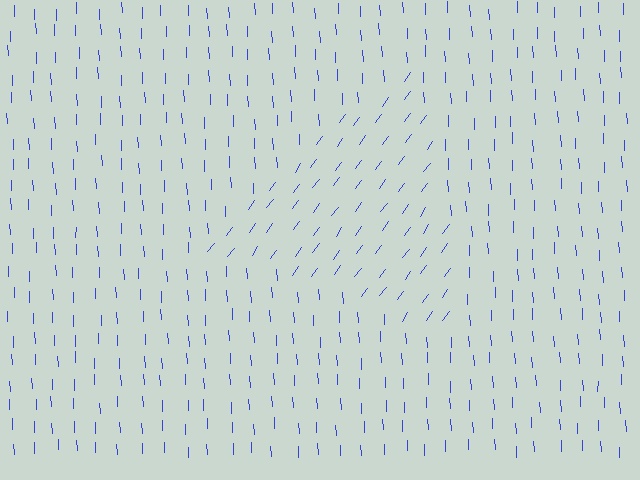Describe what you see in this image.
The image is filled with small blue line segments. A triangle region in the image has lines oriented differently from the surrounding lines, creating a visible texture boundary.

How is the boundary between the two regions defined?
The boundary is defined purely by a change in line orientation (approximately 38 degrees difference). All lines are the same color and thickness.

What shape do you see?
I see a triangle.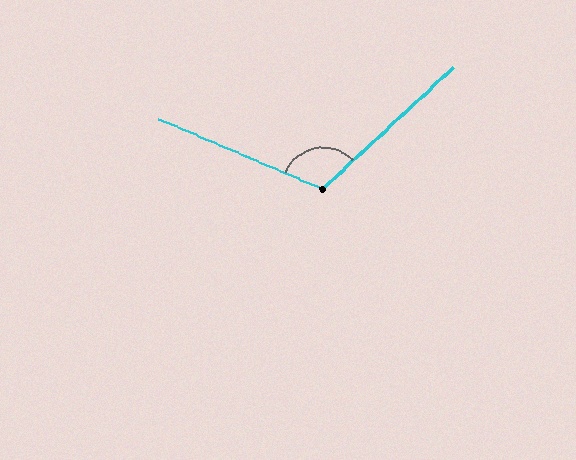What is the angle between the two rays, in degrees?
Approximately 114 degrees.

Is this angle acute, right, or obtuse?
It is obtuse.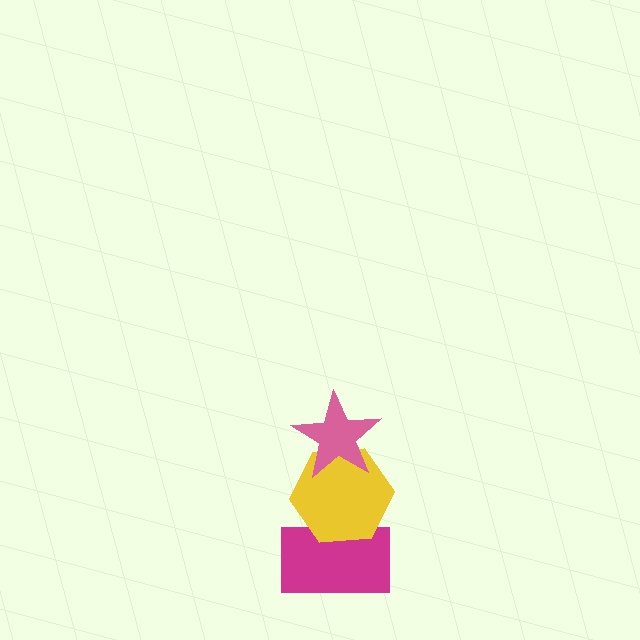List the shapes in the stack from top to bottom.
From top to bottom: the pink star, the yellow hexagon, the magenta rectangle.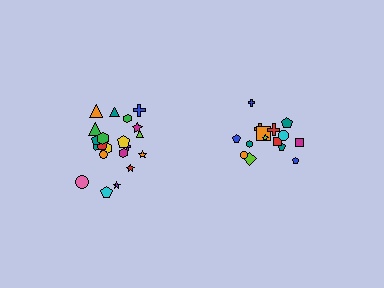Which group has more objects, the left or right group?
The left group.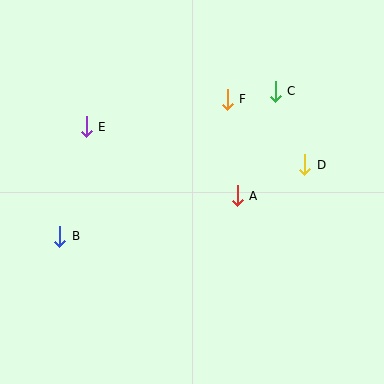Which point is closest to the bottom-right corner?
Point D is closest to the bottom-right corner.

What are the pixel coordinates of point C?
Point C is at (275, 91).